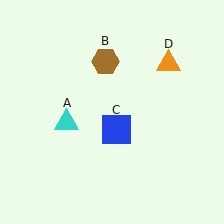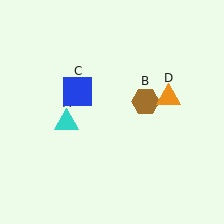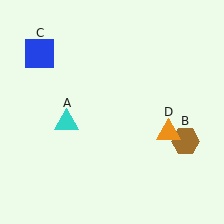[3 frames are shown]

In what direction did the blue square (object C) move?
The blue square (object C) moved up and to the left.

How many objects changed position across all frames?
3 objects changed position: brown hexagon (object B), blue square (object C), orange triangle (object D).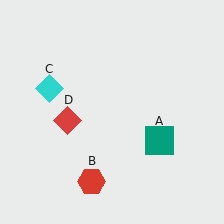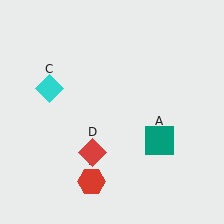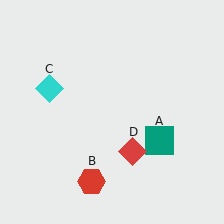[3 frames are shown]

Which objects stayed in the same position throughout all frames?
Teal square (object A) and red hexagon (object B) and cyan diamond (object C) remained stationary.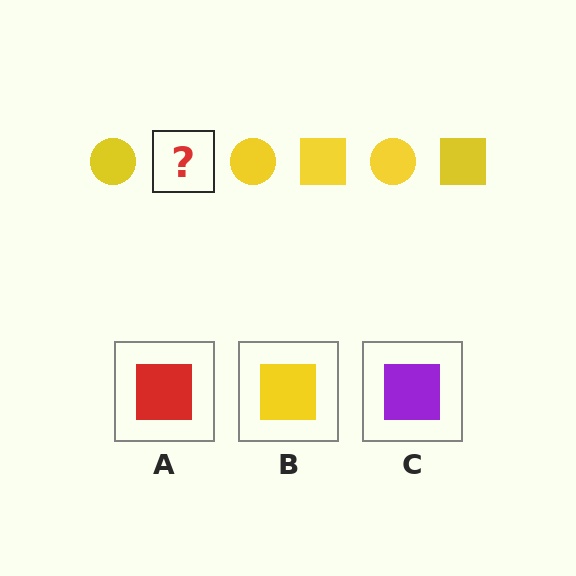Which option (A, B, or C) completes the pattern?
B.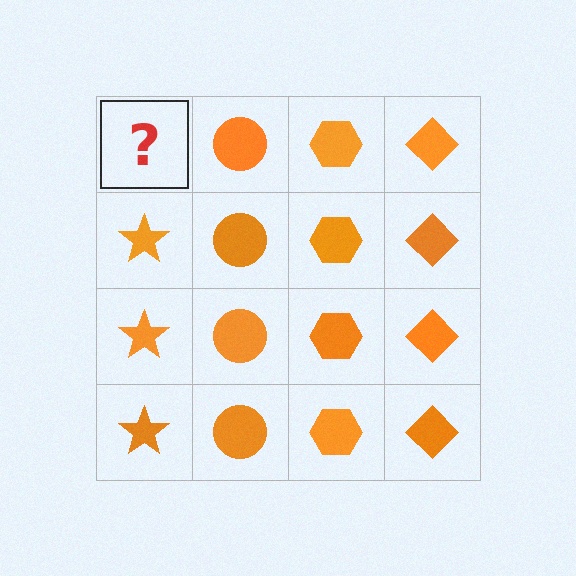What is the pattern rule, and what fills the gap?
The rule is that each column has a consistent shape. The gap should be filled with an orange star.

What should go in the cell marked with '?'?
The missing cell should contain an orange star.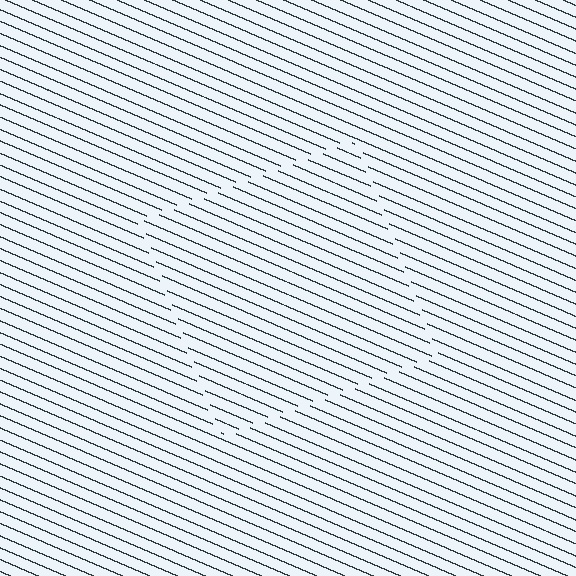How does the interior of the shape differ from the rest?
The interior of the shape contains the same grating, shifted by half a period — the contour is defined by the phase discontinuity where line-ends from the inner and outer gratings abut.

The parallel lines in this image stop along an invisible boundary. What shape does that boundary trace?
An illusory square. The interior of the shape contains the same grating, shifted by half a period — the contour is defined by the phase discontinuity where line-ends from the inner and outer gratings abut.